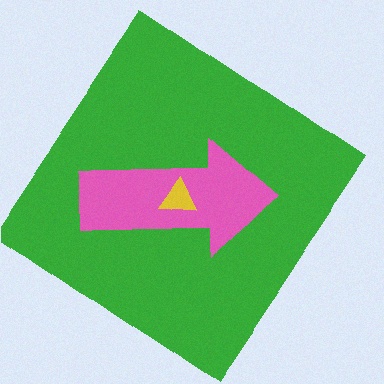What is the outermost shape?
The green diamond.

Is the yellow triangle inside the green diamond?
Yes.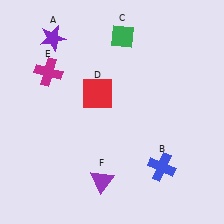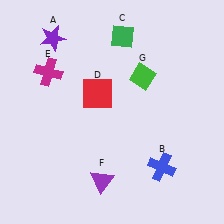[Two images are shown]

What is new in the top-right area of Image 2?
A green diamond (G) was added in the top-right area of Image 2.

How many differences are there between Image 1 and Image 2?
There is 1 difference between the two images.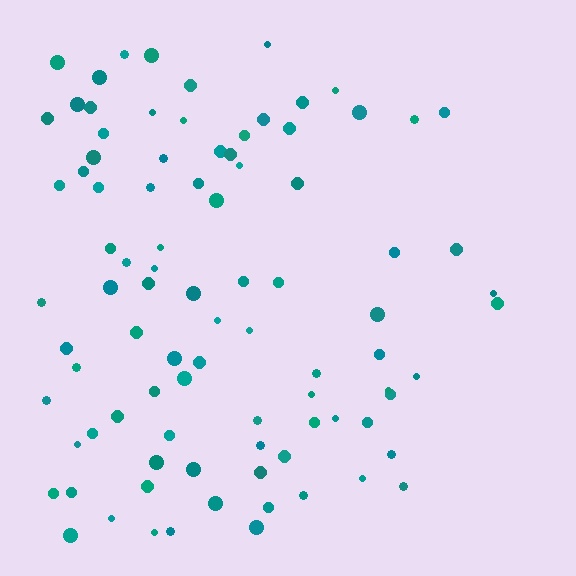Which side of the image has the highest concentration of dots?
The left.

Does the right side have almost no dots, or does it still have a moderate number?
Still a moderate number, just noticeably fewer than the left.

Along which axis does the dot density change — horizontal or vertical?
Horizontal.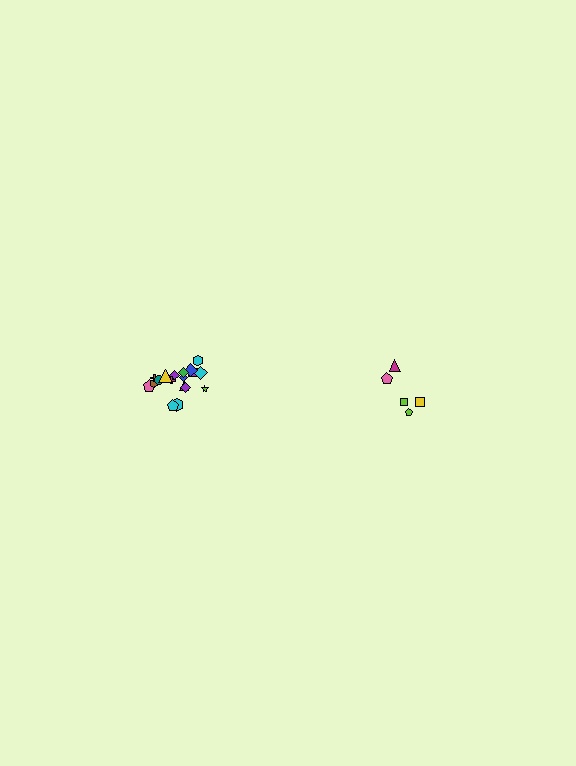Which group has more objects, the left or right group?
The left group.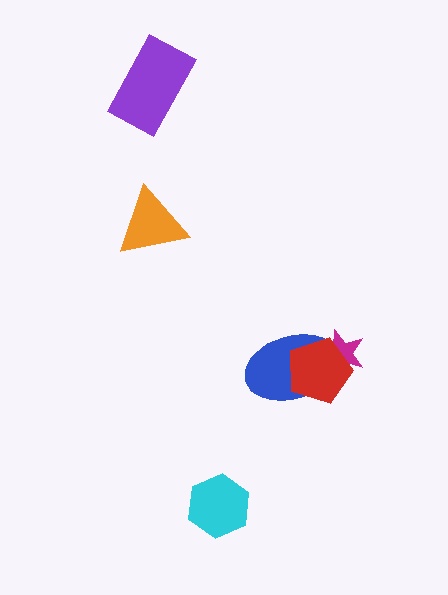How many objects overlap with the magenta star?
2 objects overlap with the magenta star.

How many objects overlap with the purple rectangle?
0 objects overlap with the purple rectangle.